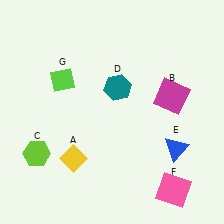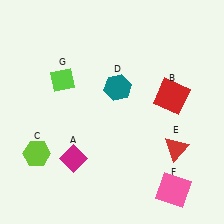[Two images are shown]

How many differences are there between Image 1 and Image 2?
There are 3 differences between the two images.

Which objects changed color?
A changed from yellow to magenta. B changed from magenta to red. E changed from blue to red.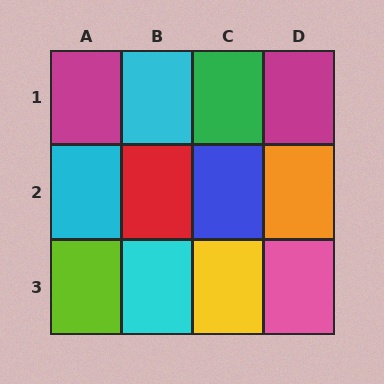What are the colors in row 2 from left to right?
Cyan, red, blue, orange.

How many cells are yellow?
1 cell is yellow.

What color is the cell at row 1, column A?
Magenta.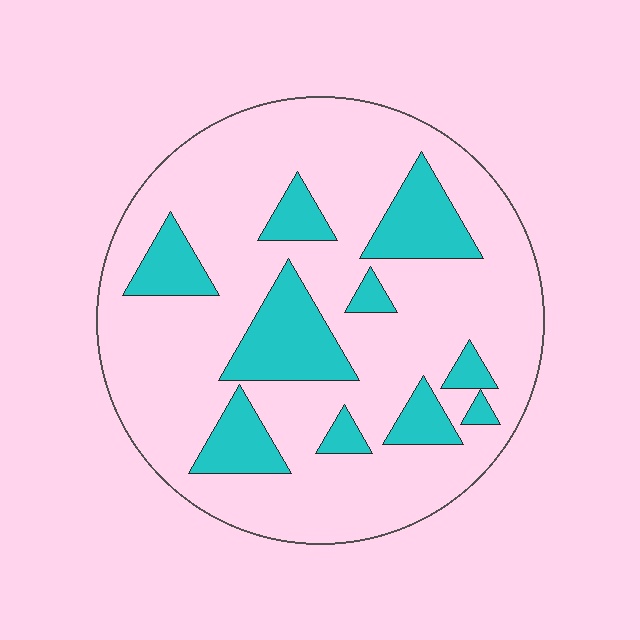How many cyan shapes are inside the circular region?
10.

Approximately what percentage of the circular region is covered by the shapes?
Approximately 20%.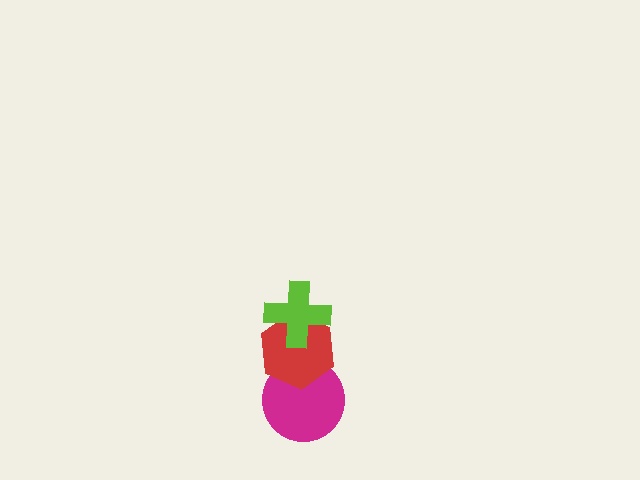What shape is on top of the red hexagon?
The lime cross is on top of the red hexagon.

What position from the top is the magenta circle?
The magenta circle is 3rd from the top.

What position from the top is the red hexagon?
The red hexagon is 2nd from the top.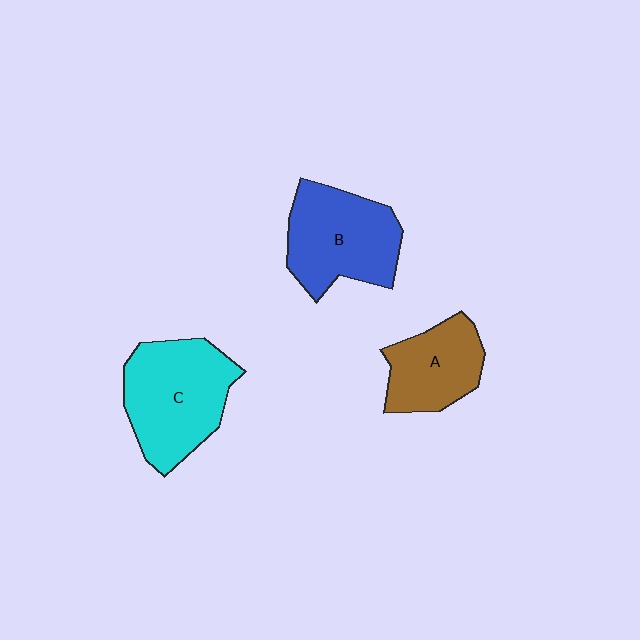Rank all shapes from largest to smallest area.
From largest to smallest: C (cyan), B (blue), A (brown).